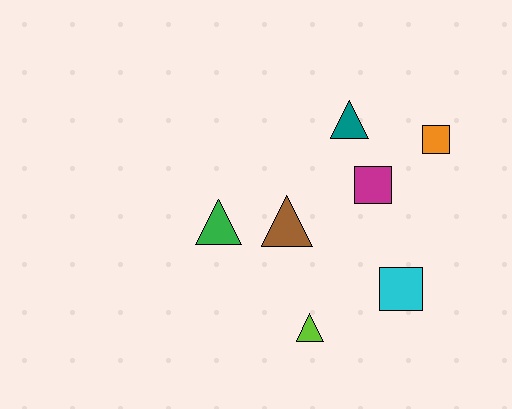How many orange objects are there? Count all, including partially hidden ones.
There is 1 orange object.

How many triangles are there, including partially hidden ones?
There are 4 triangles.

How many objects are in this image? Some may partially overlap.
There are 7 objects.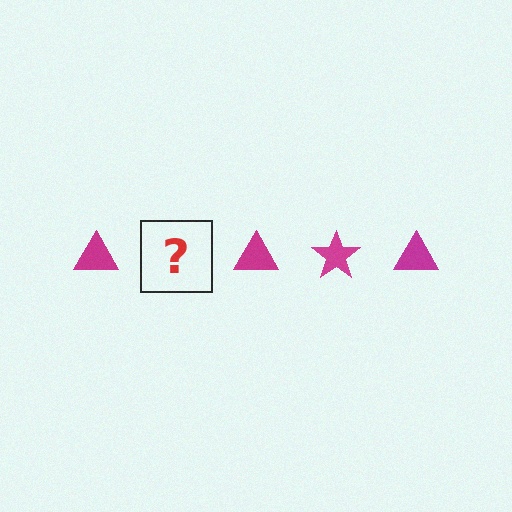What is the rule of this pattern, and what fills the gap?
The rule is that the pattern cycles through triangle, star shapes in magenta. The gap should be filled with a magenta star.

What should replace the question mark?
The question mark should be replaced with a magenta star.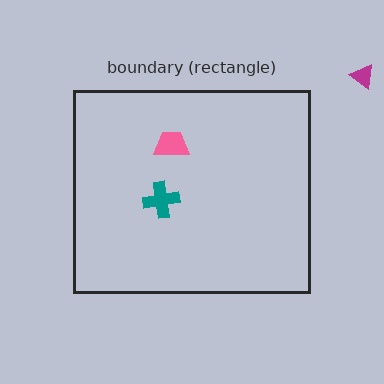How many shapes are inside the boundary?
2 inside, 1 outside.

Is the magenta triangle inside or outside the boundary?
Outside.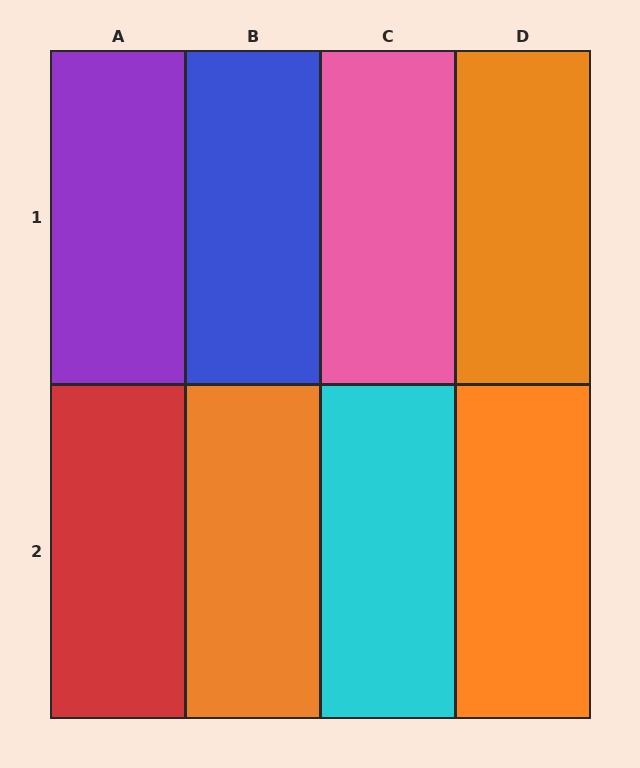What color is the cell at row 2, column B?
Orange.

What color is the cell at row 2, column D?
Orange.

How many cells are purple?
1 cell is purple.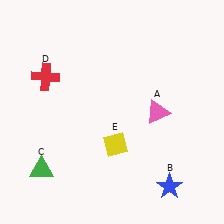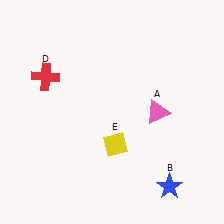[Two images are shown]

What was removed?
The green triangle (C) was removed in Image 2.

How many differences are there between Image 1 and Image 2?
There is 1 difference between the two images.